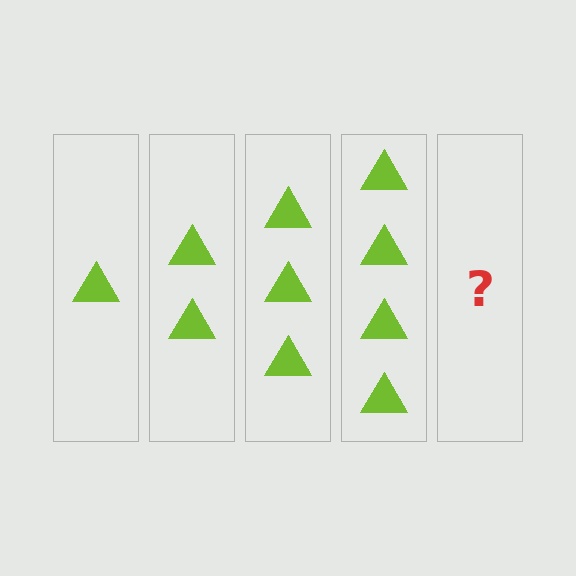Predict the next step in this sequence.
The next step is 5 triangles.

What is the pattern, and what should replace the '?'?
The pattern is that each step adds one more triangle. The '?' should be 5 triangles.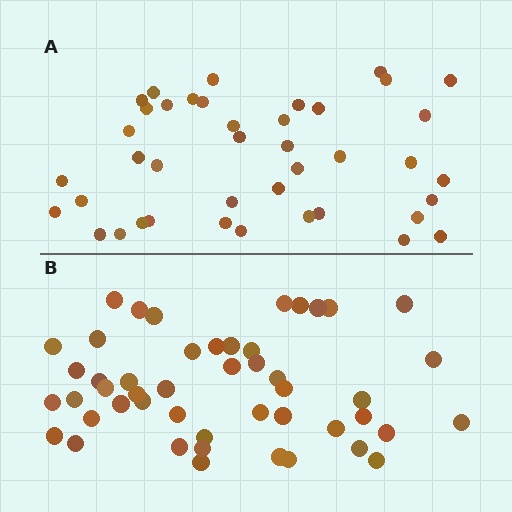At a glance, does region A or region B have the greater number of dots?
Region B (the bottom region) has more dots.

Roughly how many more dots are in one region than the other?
Region B has roughly 8 or so more dots than region A.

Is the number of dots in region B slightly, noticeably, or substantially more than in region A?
Region B has only slightly more — the two regions are fairly close. The ratio is roughly 1.2 to 1.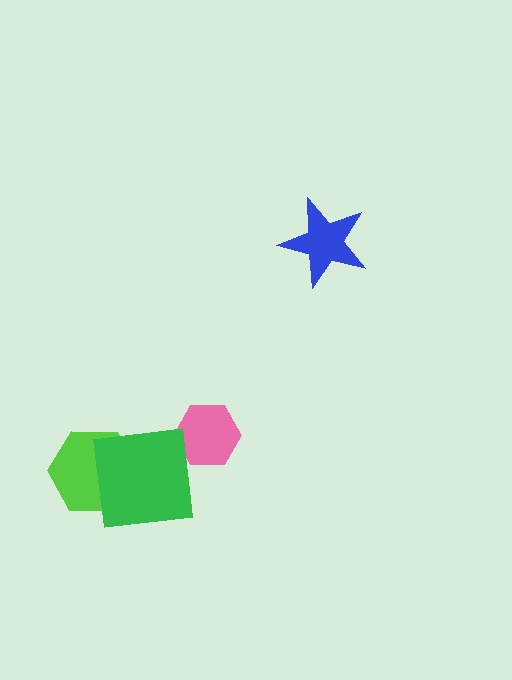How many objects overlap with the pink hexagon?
0 objects overlap with the pink hexagon.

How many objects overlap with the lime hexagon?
1 object overlaps with the lime hexagon.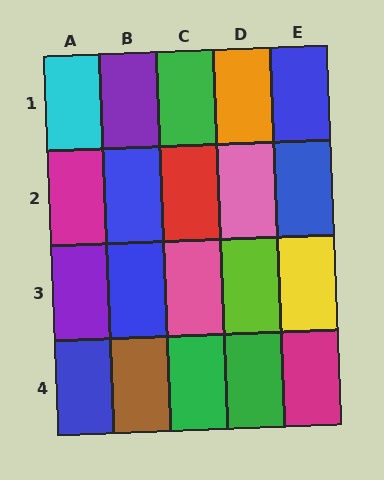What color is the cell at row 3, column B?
Blue.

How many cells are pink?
2 cells are pink.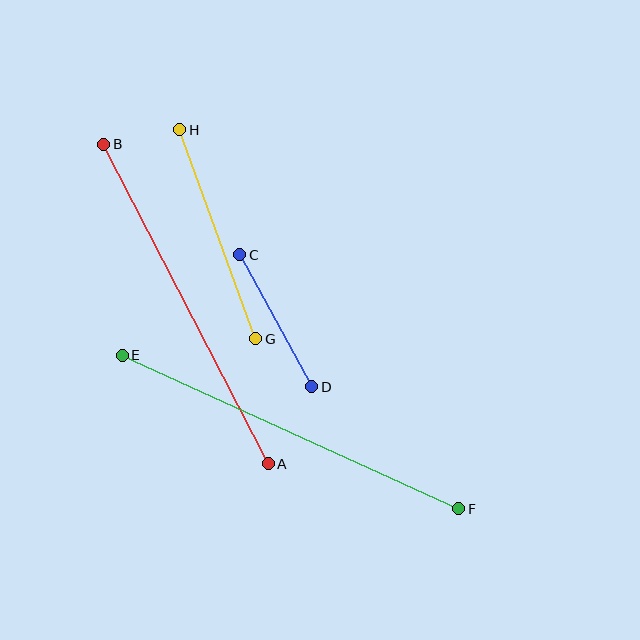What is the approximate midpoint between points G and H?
The midpoint is at approximately (218, 234) pixels.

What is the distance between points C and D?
The distance is approximately 151 pixels.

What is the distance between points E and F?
The distance is approximately 370 pixels.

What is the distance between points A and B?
The distance is approximately 359 pixels.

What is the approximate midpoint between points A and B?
The midpoint is at approximately (186, 304) pixels.